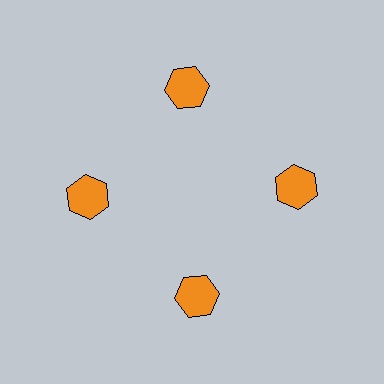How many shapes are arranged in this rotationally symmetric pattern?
There are 4 shapes, arranged in 4 groups of 1.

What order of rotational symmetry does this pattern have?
This pattern has 4-fold rotational symmetry.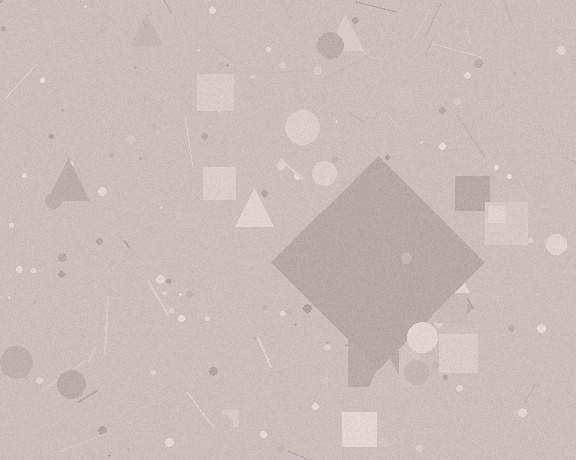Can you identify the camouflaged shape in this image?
The camouflaged shape is a diamond.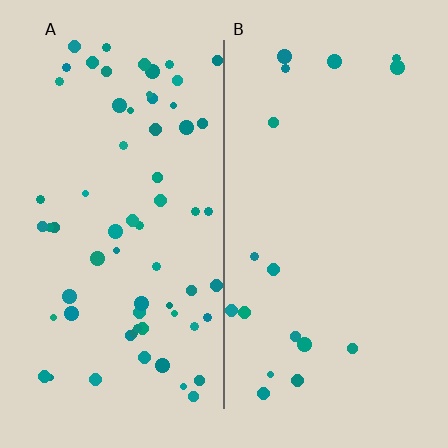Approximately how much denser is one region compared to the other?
Approximately 3.7× — region A over region B.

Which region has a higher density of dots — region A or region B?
A (the left).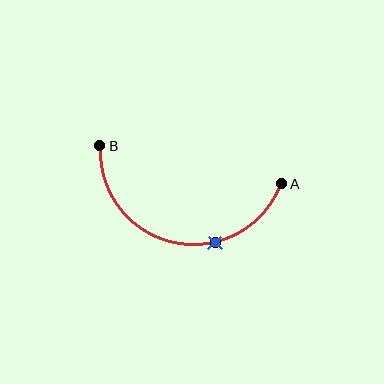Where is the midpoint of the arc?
The arc midpoint is the point on the curve farthest from the straight line joining A and B. It sits below that line.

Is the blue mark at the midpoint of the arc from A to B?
No. The blue mark lies on the arc but is closer to endpoint A. The arc midpoint would be at the point on the curve equidistant along the arc from both A and B.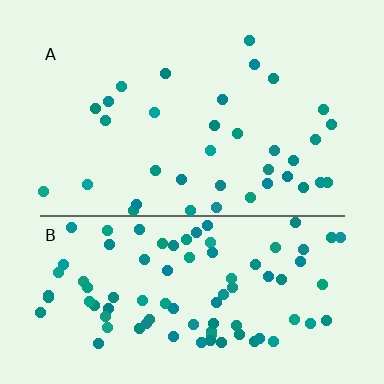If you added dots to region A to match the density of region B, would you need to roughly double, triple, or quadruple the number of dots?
Approximately triple.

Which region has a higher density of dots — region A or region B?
B (the bottom).